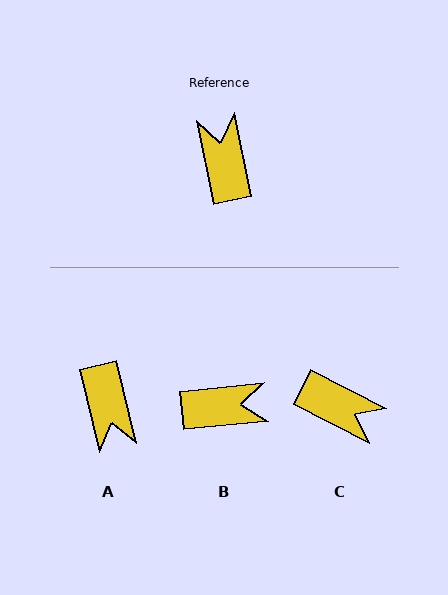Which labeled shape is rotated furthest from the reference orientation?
A, about 178 degrees away.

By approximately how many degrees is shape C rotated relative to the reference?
Approximately 129 degrees clockwise.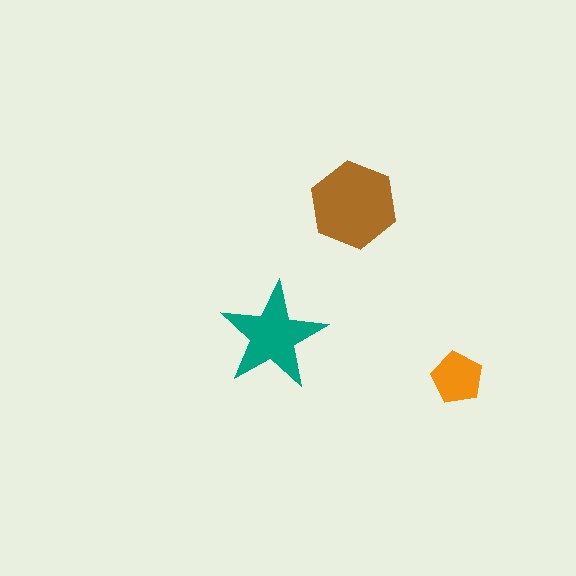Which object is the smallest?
The orange pentagon.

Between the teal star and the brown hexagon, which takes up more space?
The brown hexagon.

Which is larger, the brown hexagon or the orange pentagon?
The brown hexagon.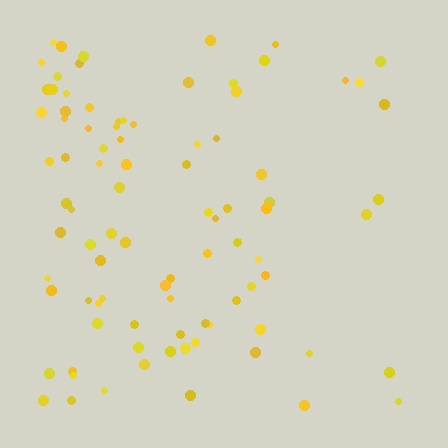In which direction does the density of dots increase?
From right to left, with the left side densest.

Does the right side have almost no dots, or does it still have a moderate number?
Still a moderate number, just noticeably fewer than the left.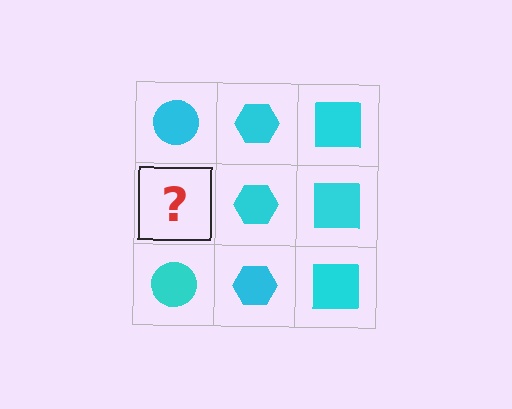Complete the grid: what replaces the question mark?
The question mark should be replaced with a cyan circle.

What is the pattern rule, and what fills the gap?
The rule is that each column has a consistent shape. The gap should be filled with a cyan circle.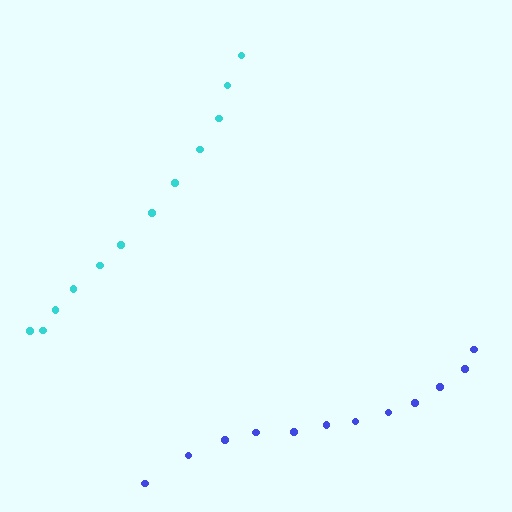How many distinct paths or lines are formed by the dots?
There are 2 distinct paths.